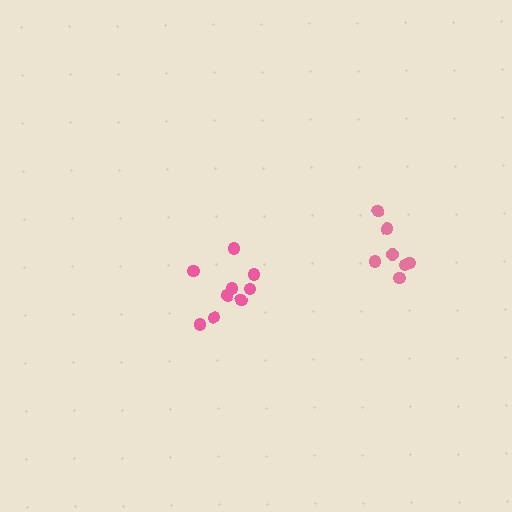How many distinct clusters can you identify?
There are 2 distinct clusters.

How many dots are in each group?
Group 1: 9 dots, Group 2: 7 dots (16 total).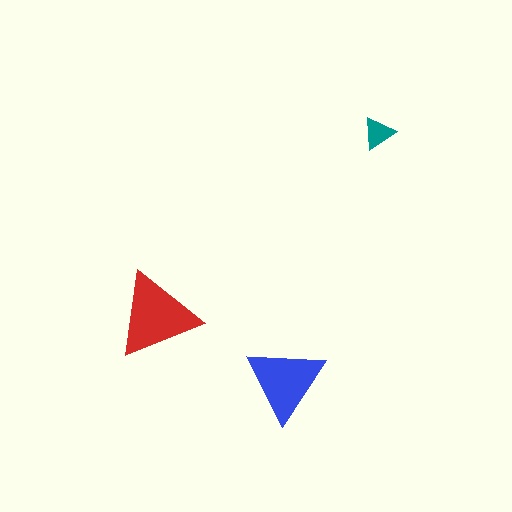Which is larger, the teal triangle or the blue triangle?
The blue one.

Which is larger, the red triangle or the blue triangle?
The red one.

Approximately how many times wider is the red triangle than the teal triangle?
About 2.5 times wider.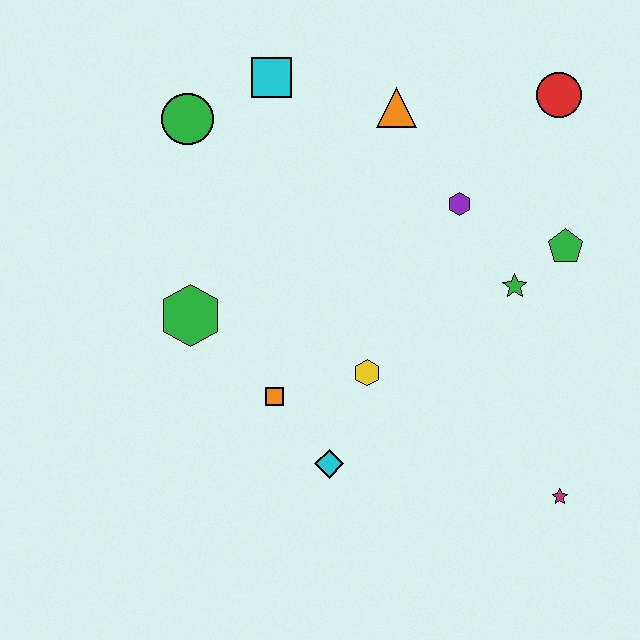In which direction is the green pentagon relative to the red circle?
The green pentagon is below the red circle.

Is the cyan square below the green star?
No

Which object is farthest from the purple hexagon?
The magenta star is farthest from the purple hexagon.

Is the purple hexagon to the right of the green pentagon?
No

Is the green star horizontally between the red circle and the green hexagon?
Yes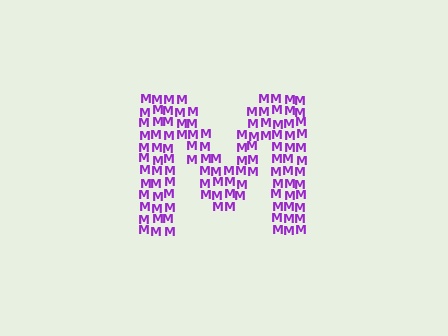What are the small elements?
The small elements are letter M's.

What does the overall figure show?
The overall figure shows the letter M.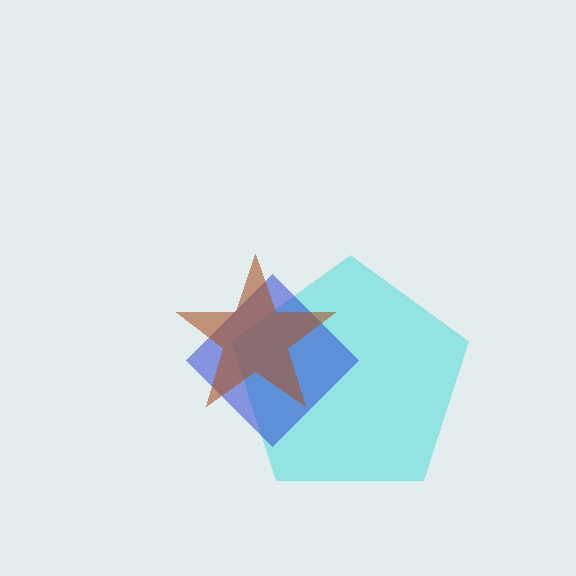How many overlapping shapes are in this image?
There are 3 overlapping shapes in the image.